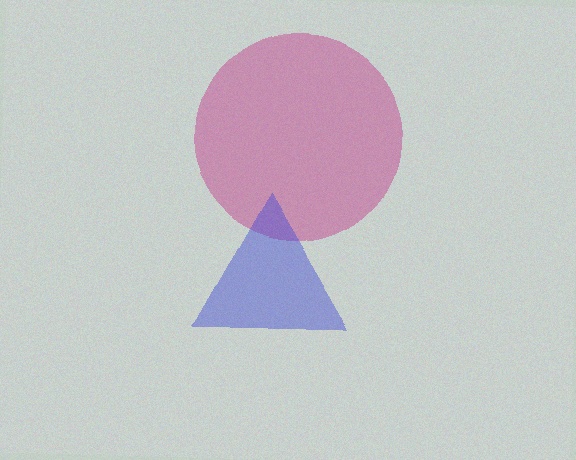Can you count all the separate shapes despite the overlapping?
Yes, there are 2 separate shapes.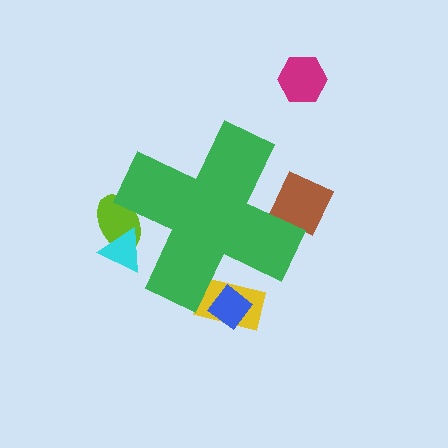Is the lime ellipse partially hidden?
Yes, the lime ellipse is partially hidden behind the green cross.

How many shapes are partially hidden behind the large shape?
5 shapes are partially hidden.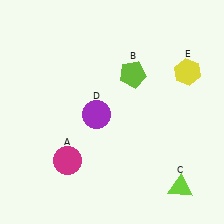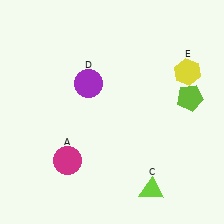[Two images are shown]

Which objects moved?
The objects that moved are: the lime pentagon (B), the lime triangle (C), the purple circle (D).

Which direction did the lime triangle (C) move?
The lime triangle (C) moved left.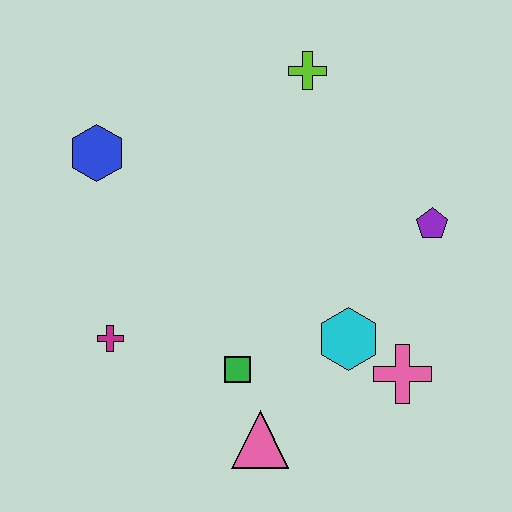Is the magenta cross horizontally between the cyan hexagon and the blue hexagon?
Yes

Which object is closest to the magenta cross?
The green square is closest to the magenta cross.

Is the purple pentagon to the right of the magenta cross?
Yes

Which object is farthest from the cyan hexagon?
The blue hexagon is farthest from the cyan hexagon.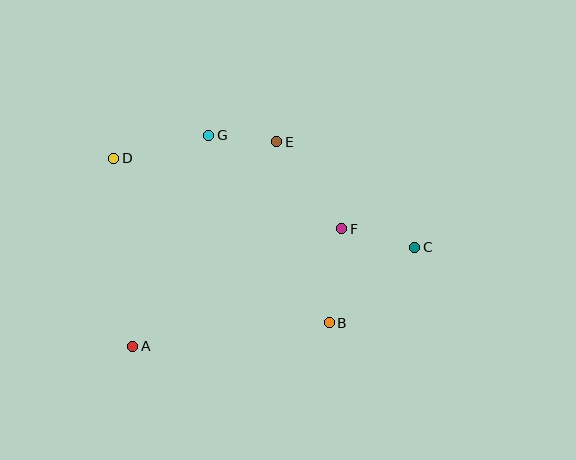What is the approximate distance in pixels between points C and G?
The distance between C and G is approximately 235 pixels.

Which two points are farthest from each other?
Points C and D are farthest from each other.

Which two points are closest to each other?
Points E and G are closest to each other.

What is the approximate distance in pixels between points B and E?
The distance between B and E is approximately 188 pixels.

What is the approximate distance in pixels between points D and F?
The distance between D and F is approximately 238 pixels.